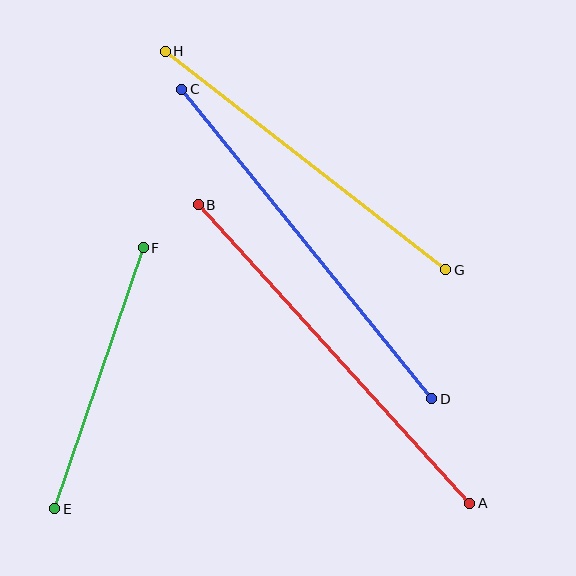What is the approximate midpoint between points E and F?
The midpoint is at approximately (99, 378) pixels.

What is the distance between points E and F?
The distance is approximately 276 pixels.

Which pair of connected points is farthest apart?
Points A and B are farthest apart.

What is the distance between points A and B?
The distance is approximately 403 pixels.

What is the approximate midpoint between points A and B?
The midpoint is at approximately (334, 354) pixels.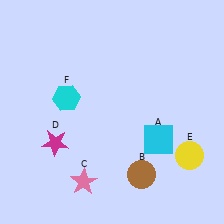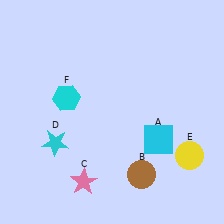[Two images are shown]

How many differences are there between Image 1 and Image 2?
There is 1 difference between the two images.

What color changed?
The star (D) changed from magenta in Image 1 to cyan in Image 2.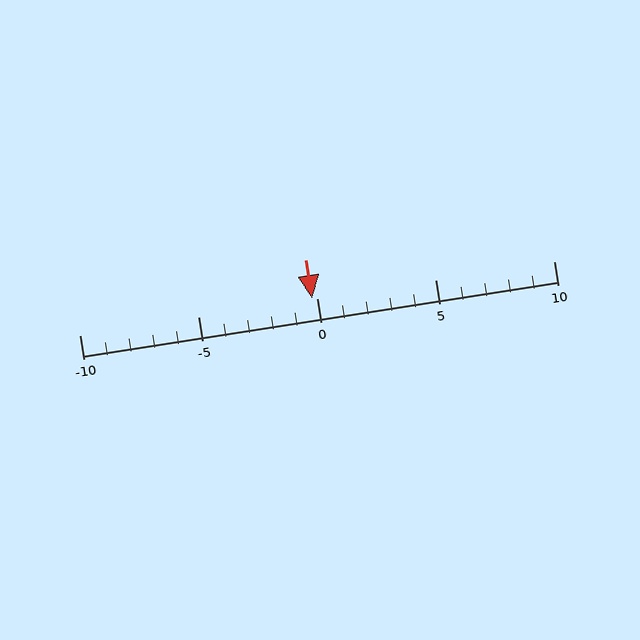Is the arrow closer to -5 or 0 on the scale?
The arrow is closer to 0.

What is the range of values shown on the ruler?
The ruler shows values from -10 to 10.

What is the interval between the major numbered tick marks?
The major tick marks are spaced 5 units apart.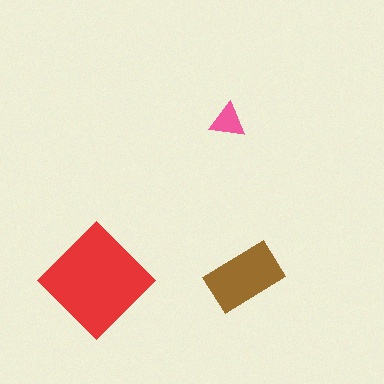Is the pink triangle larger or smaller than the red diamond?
Smaller.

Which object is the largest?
The red diamond.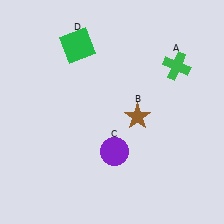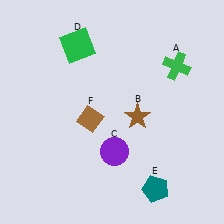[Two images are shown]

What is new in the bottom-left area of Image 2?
A brown diamond (F) was added in the bottom-left area of Image 2.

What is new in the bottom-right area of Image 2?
A teal pentagon (E) was added in the bottom-right area of Image 2.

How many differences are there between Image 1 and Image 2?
There are 2 differences between the two images.